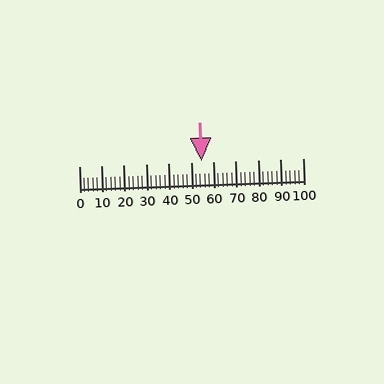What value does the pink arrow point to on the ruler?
The pink arrow points to approximately 54.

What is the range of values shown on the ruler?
The ruler shows values from 0 to 100.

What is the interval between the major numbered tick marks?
The major tick marks are spaced 10 units apart.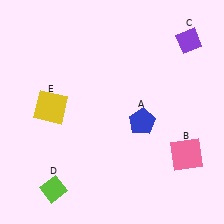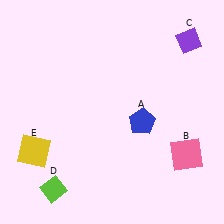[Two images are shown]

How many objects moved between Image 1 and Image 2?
1 object moved between the two images.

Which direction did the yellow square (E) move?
The yellow square (E) moved down.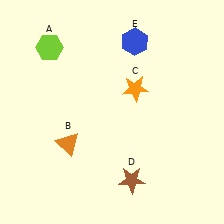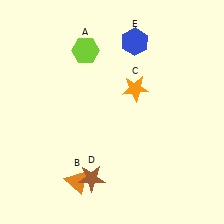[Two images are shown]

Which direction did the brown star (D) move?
The brown star (D) moved left.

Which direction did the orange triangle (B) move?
The orange triangle (B) moved down.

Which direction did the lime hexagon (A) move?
The lime hexagon (A) moved right.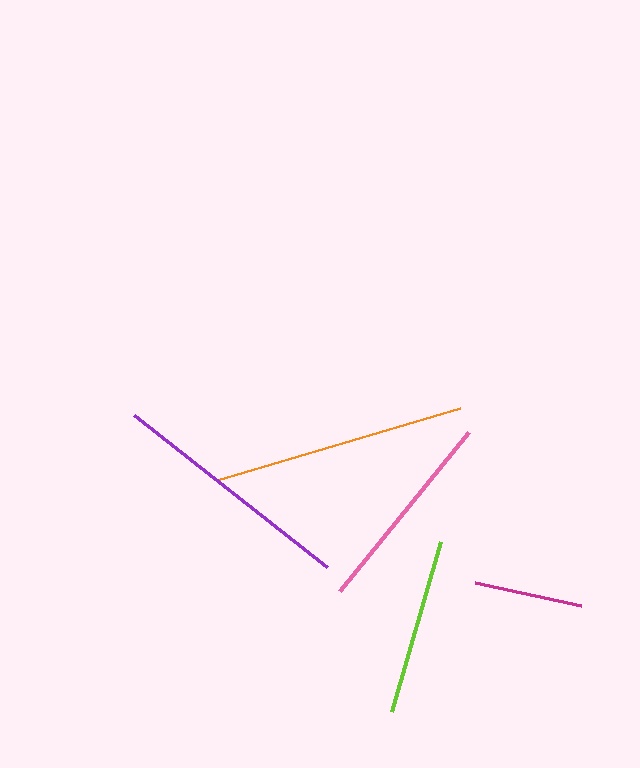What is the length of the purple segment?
The purple segment is approximately 245 pixels long.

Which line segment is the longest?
The orange line is the longest at approximately 254 pixels.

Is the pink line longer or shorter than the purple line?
The purple line is longer than the pink line.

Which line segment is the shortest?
The magenta line is the shortest at approximately 108 pixels.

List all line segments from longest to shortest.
From longest to shortest: orange, purple, pink, lime, magenta.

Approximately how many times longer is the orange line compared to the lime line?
The orange line is approximately 1.4 times the length of the lime line.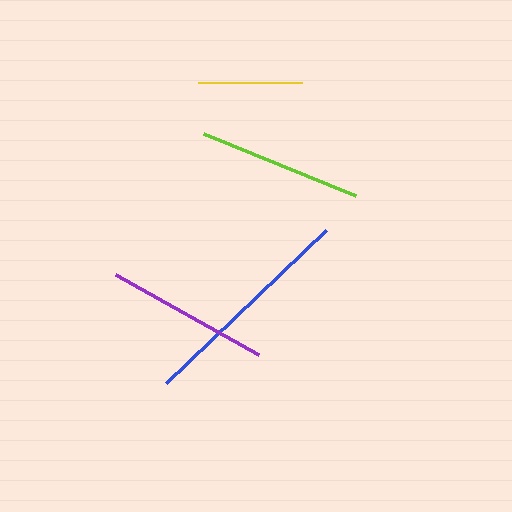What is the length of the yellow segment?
The yellow segment is approximately 104 pixels long.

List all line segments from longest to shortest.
From longest to shortest: blue, purple, lime, yellow.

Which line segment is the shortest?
The yellow line is the shortest at approximately 104 pixels.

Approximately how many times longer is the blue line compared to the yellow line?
The blue line is approximately 2.1 times the length of the yellow line.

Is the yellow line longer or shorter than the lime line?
The lime line is longer than the yellow line.